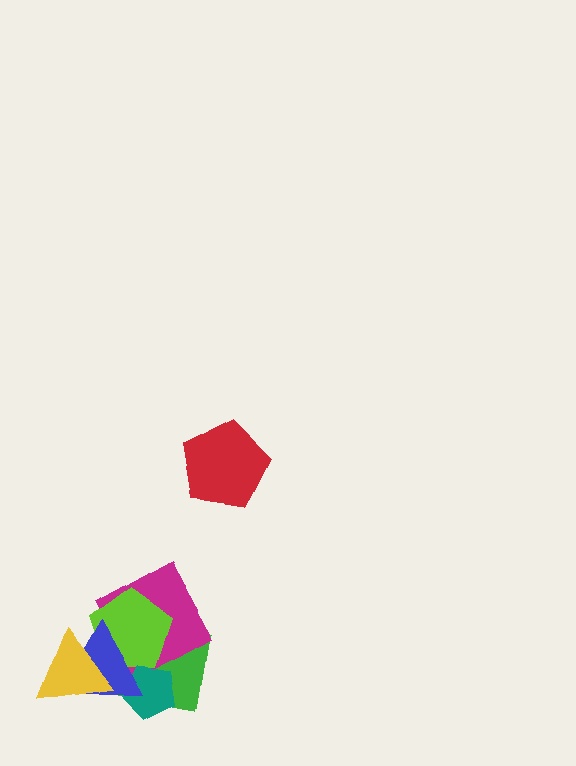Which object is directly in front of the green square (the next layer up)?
The magenta square is directly in front of the green square.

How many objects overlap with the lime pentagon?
5 objects overlap with the lime pentagon.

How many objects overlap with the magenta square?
3 objects overlap with the magenta square.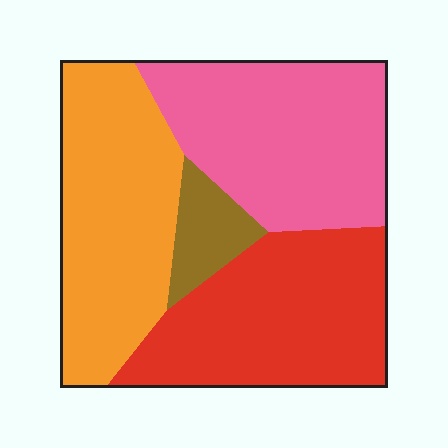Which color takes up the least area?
Brown, at roughly 5%.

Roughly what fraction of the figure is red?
Red covers 31% of the figure.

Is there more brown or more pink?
Pink.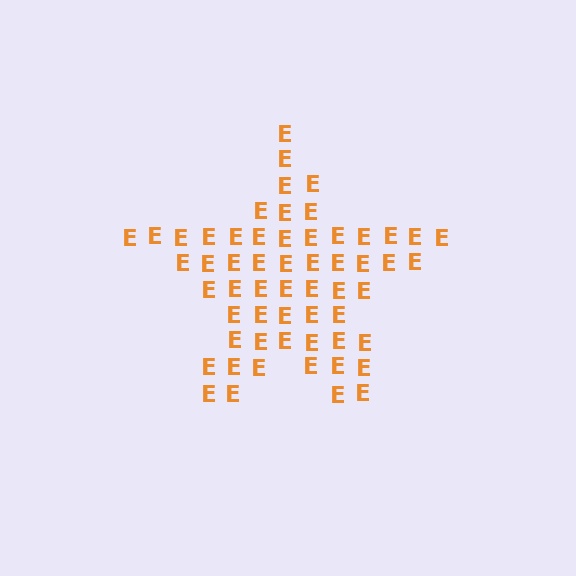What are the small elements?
The small elements are letter E's.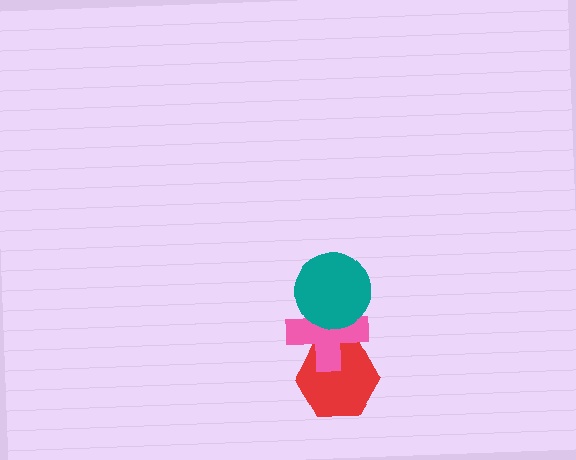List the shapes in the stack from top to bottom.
From top to bottom: the teal circle, the pink cross, the red hexagon.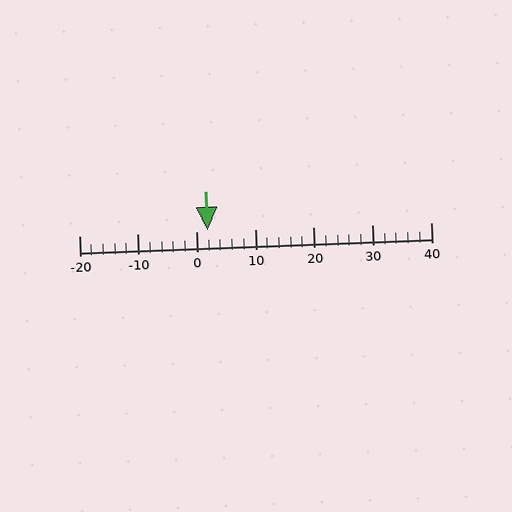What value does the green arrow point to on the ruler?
The green arrow points to approximately 2.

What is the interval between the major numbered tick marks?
The major tick marks are spaced 10 units apart.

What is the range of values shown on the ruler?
The ruler shows values from -20 to 40.